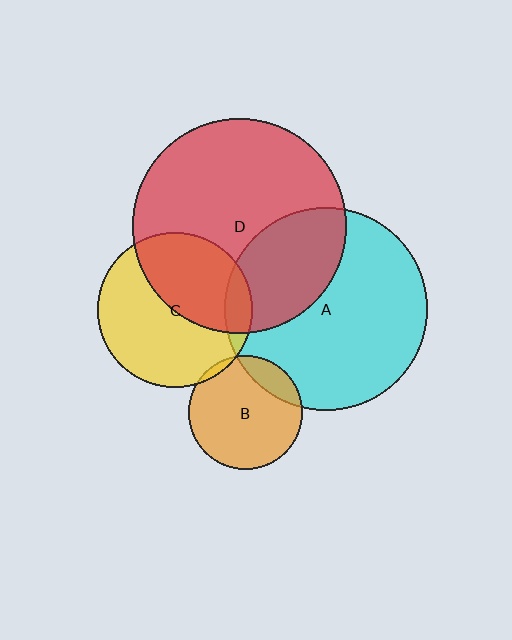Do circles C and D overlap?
Yes.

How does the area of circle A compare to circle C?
Approximately 1.7 times.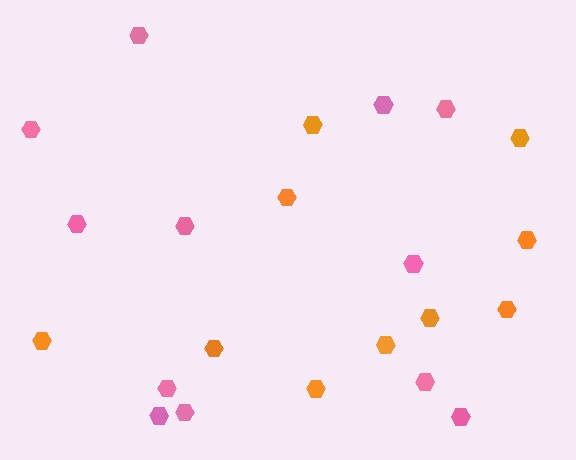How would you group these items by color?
There are 2 groups: one group of orange hexagons (10) and one group of pink hexagons (12).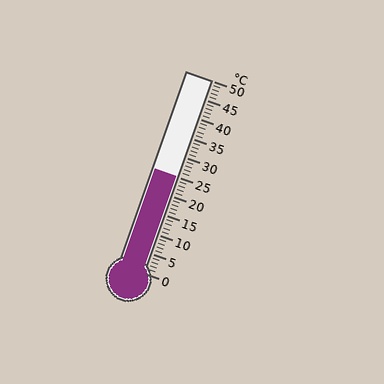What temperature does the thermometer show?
The thermometer shows approximately 25°C.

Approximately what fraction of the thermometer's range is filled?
The thermometer is filled to approximately 50% of its range.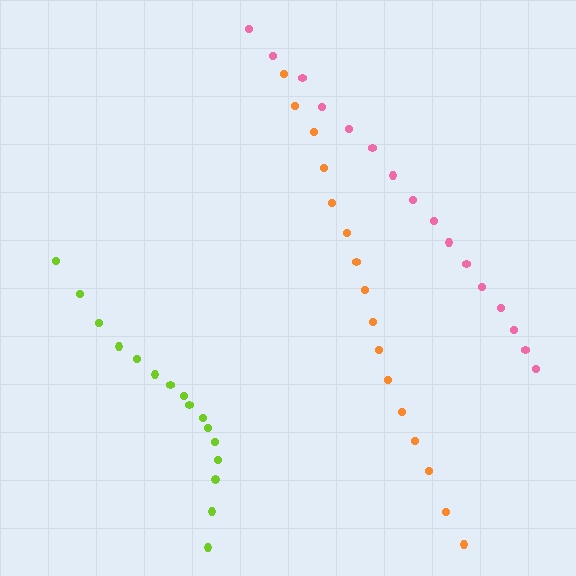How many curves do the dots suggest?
There are 3 distinct paths.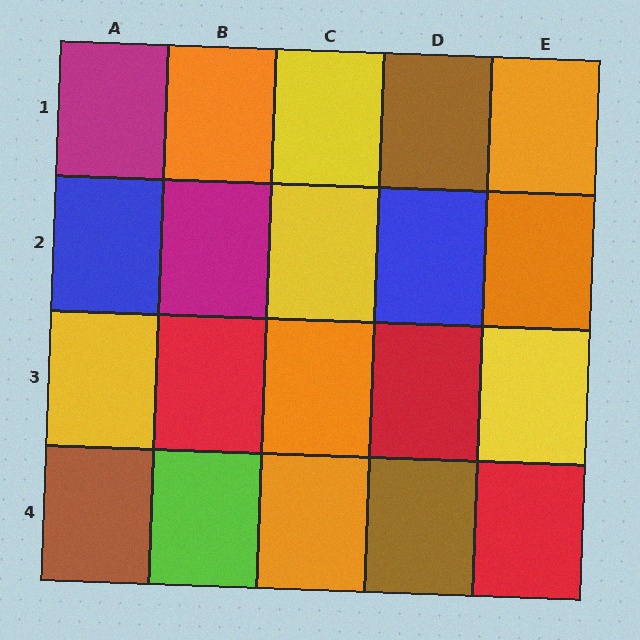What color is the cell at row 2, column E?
Orange.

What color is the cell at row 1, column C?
Yellow.